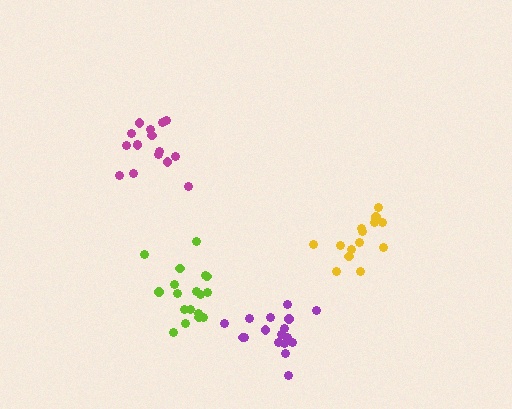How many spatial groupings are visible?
There are 4 spatial groupings.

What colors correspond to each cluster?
The clusters are colored: yellow, lime, purple, magenta.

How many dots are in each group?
Group 1: 14 dots, Group 2: 18 dots, Group 3: 18 dots, Group 4: 16 dots (66 total).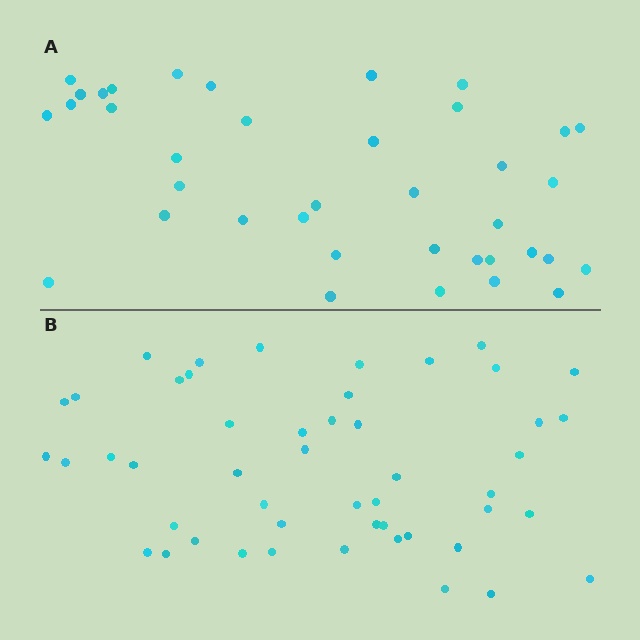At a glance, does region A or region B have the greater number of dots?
Region B (the bottom region) has more dots.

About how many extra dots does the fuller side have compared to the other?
Region B has roughly 12 or so more dots than region A.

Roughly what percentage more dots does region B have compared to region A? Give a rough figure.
About 30% more.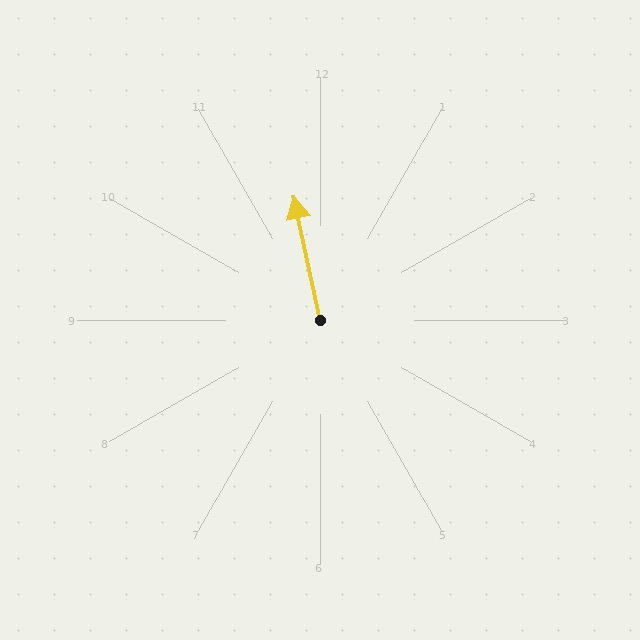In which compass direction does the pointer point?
North.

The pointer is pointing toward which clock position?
Roughly 12 o'clock.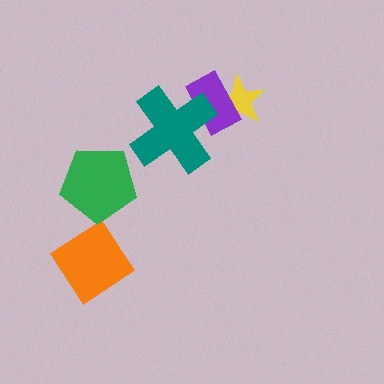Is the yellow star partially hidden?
Yes, it is partially covered by another shape.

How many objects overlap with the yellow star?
1 object overlaps with the yellow star.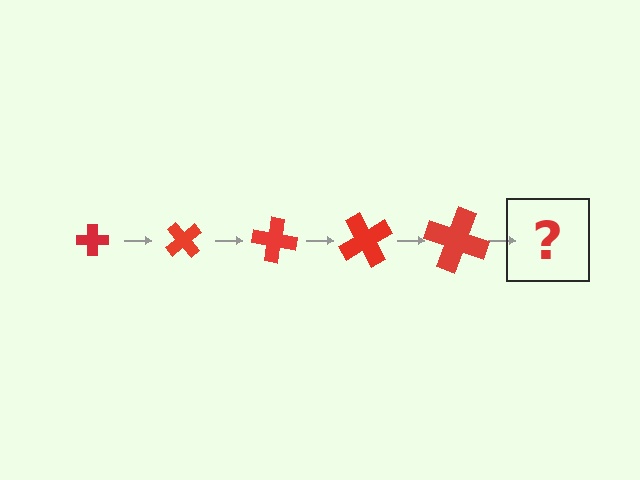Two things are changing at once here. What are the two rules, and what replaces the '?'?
The two rules are that the cross grows larger each step and it rotates 50 degrees each step. The '?' should be a cross, larger than the previous one and rotated 250 degrees from the start.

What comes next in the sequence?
The next element should be a cross, larger than the previous one and rotated 250 degrees from the start.